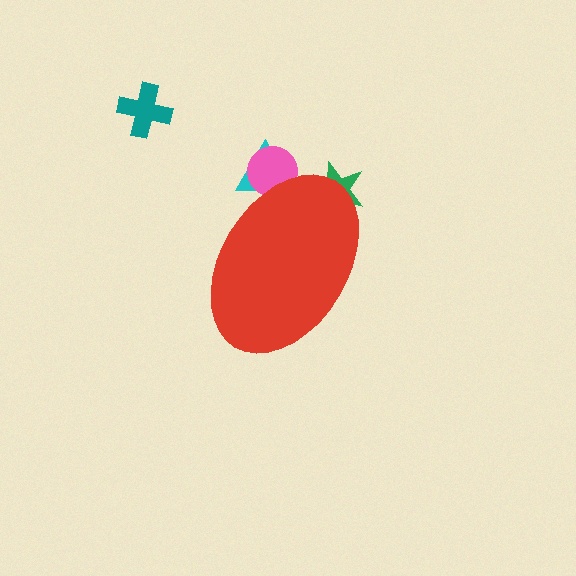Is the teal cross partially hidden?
No, the teal cross is fully visible.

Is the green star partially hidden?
Yes, the green star is partially hidden behind the red ellipse.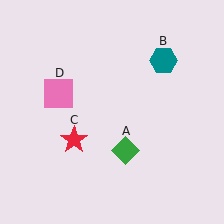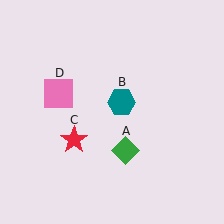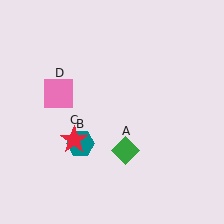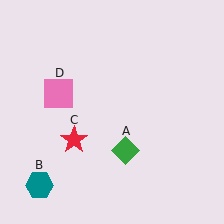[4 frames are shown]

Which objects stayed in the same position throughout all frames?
Green diamond (object A) and red star (object C) and pink square (object D) remained stationary.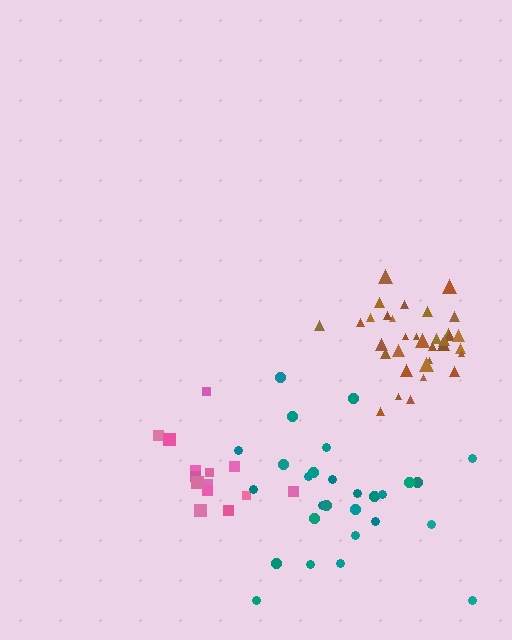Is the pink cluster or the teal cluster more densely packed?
Teal.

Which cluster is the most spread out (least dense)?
Pink.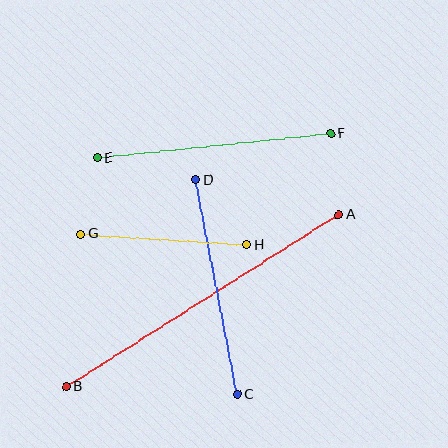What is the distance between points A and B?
The distance is approximately 322 pixels.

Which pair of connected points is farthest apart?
Points A and B are farthest apart.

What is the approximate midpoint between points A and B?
The midpoint is at approximately (202, 301) pixels.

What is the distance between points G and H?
The distance is approximately 166 pixels.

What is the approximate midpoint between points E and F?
The midpoint is at approximately (214, 146) pixels.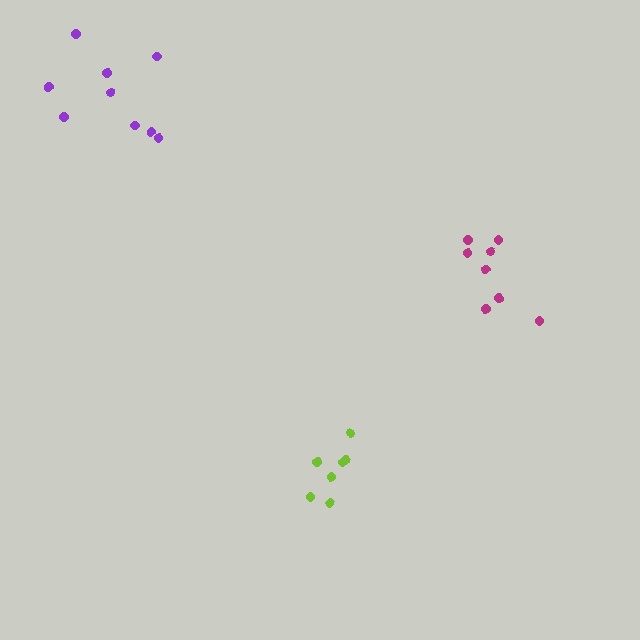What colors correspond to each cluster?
The clusters are colored: magenta, purple, lime.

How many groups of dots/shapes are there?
There are 3 groups.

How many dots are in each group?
Group 1: 8 dots, Group 2: 9 dots, Group 3: 7 dots (24 total).